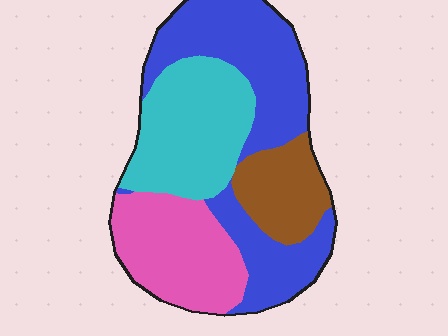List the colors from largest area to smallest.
From largest to smallest: blue, cyan, pink, brown.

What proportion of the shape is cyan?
Cyan takes up about one quarter (1/4) of the shape.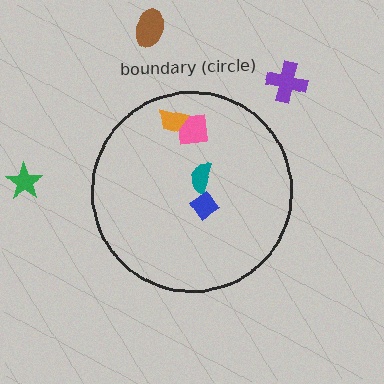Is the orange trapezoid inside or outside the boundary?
Inside.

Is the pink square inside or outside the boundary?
Inside.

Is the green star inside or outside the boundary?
Outside.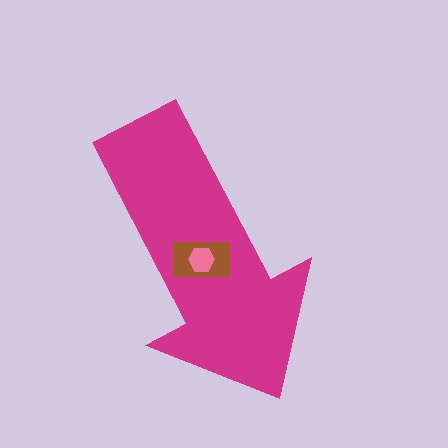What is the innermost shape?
The pink hexagon.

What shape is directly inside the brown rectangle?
The pink hexagon.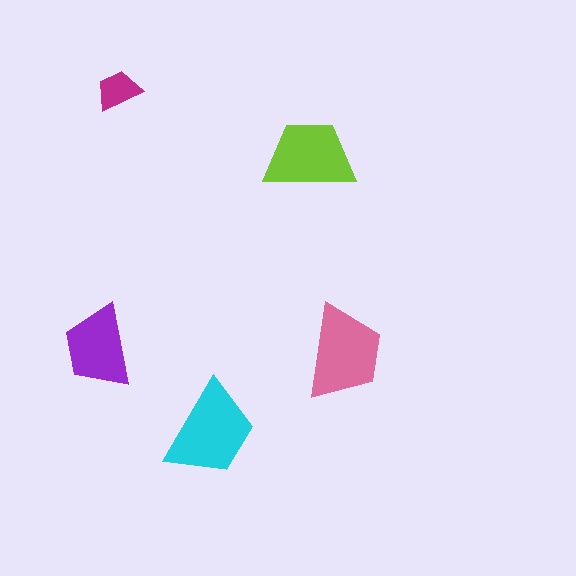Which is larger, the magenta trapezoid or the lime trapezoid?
The lime one.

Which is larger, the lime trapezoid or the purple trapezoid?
The lime one.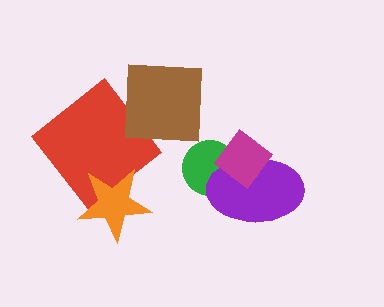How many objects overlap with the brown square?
0 objects overlap with the brown square.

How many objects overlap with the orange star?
1 object overlaps with the orange star.